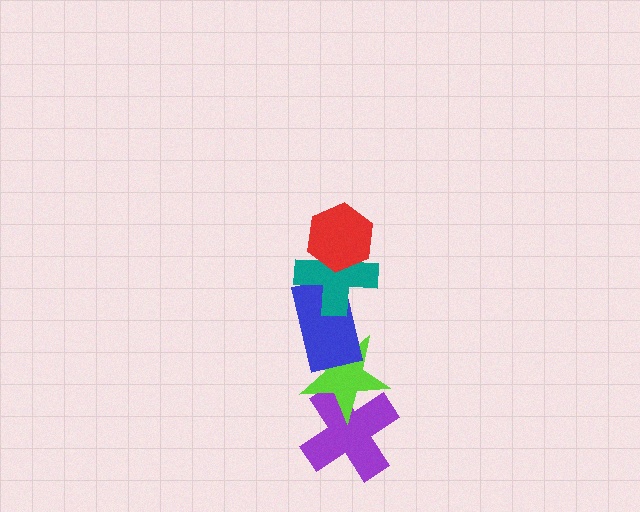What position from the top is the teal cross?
The teal cross is 2nd from the top.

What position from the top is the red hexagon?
The red hexagon is 1st from the top.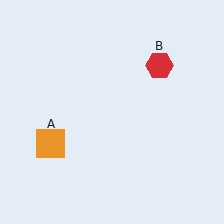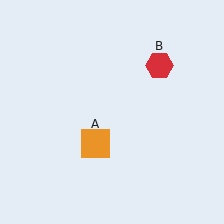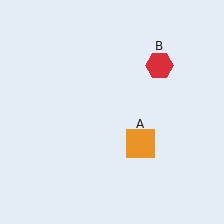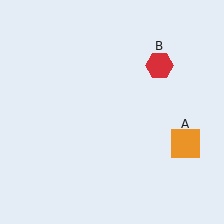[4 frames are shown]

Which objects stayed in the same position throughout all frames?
Red hexagon (object B) remained stationary.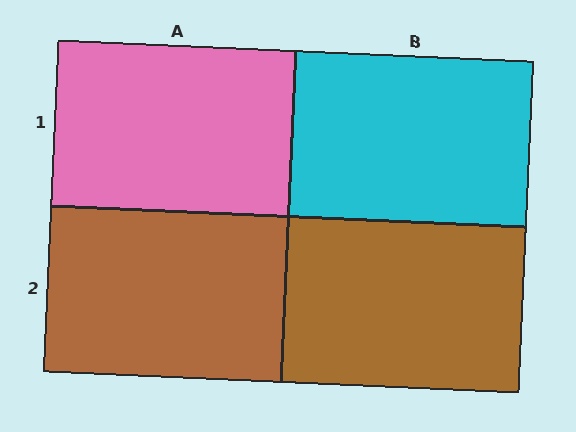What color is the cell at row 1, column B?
Cyan.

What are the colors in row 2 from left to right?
Brown, brown.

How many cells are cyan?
1 cell is cyan.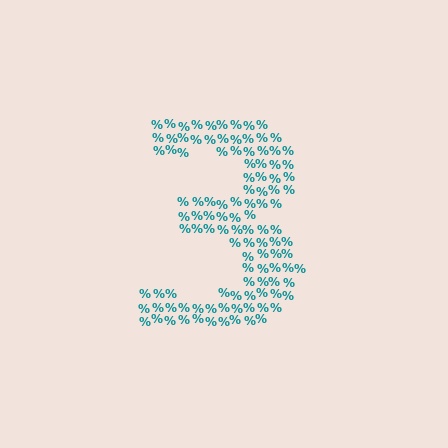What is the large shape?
The large shape is the digit 3.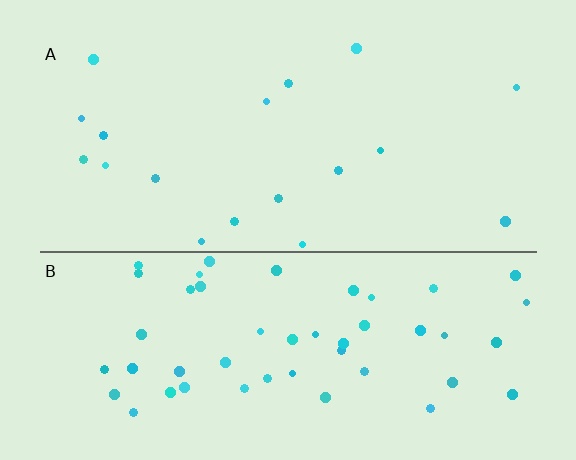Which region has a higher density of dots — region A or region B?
B (the bottom).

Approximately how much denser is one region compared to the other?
Approximately 2.8× — region B over region A.